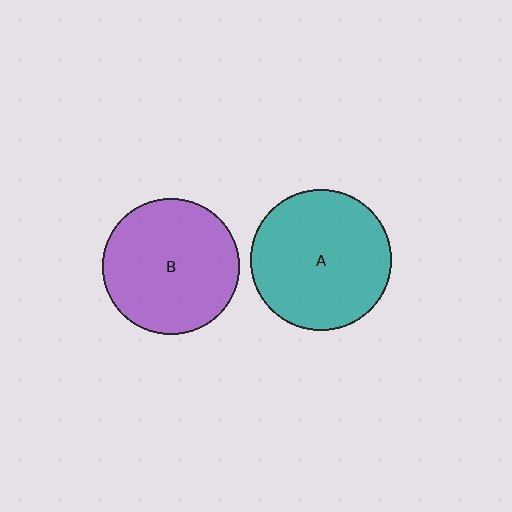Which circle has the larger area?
Circle A (teal).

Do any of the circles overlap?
No, none of the circles overlap.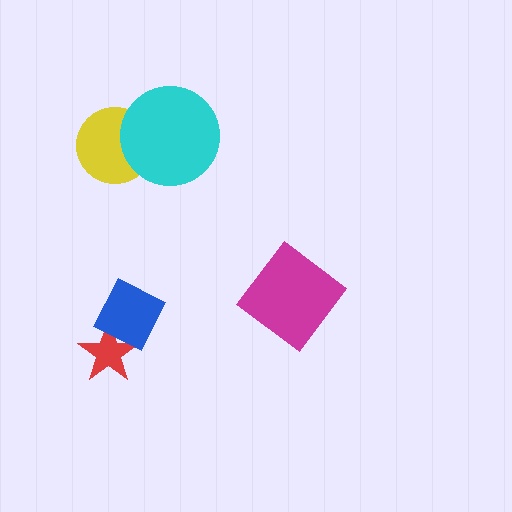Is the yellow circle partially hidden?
Yes, it is partially covered by another shape.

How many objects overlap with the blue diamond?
1 object overlaps with the blue diamond.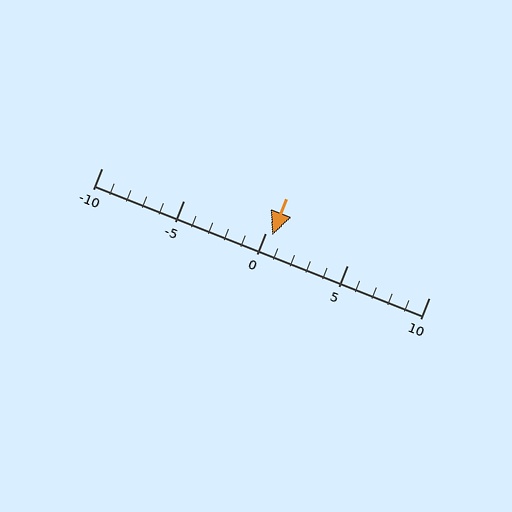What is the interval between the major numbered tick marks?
The major tick marks are spaced 5 units apart.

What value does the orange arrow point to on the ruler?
The orange arrow points to approximately 0.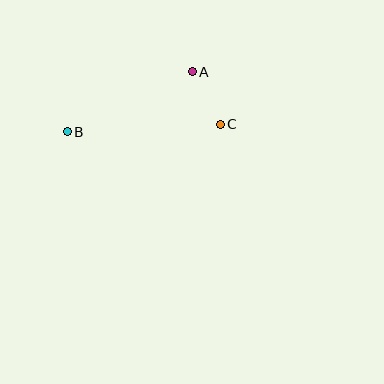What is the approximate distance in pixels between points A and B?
The distance between A and B is approximately 138 pixels.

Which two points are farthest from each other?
Points B and C are farthest from each other.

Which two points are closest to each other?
Points A and C are closest to each other.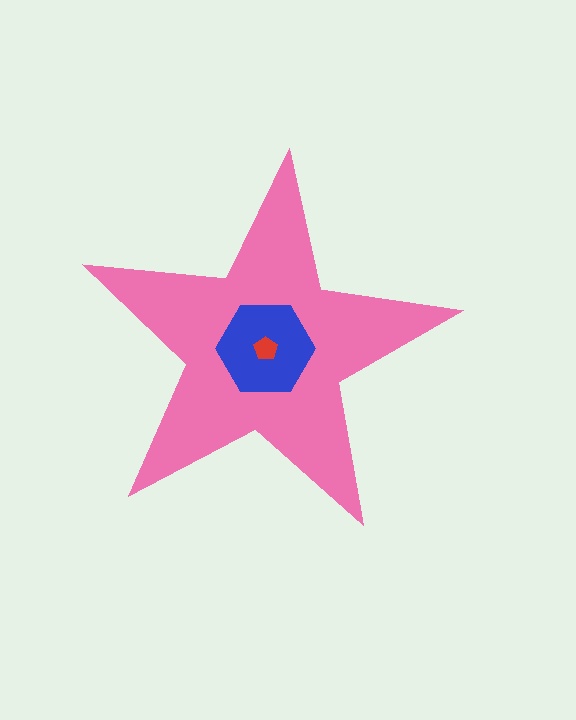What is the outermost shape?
The pink star.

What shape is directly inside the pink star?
The blue hexagon.